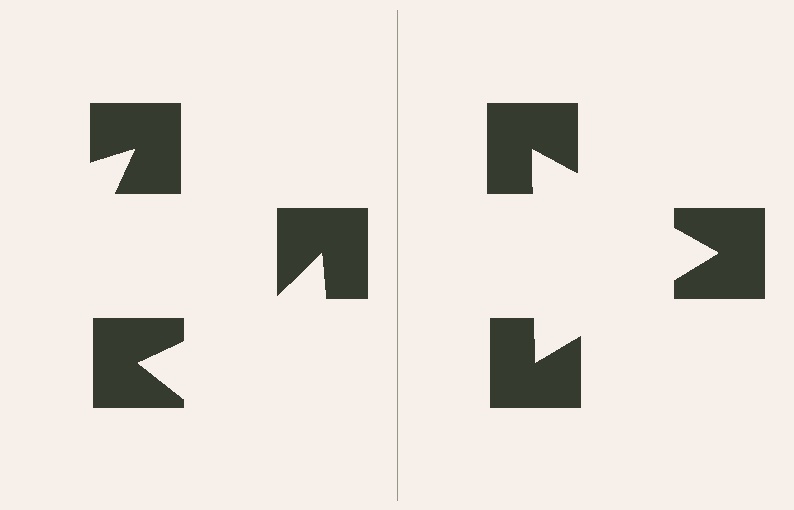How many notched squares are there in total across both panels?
6 — 3 on each side.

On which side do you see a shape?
An illusory triangle appears on the right side. On the left side the wedge cuts are rotated, so no coherent shape forms.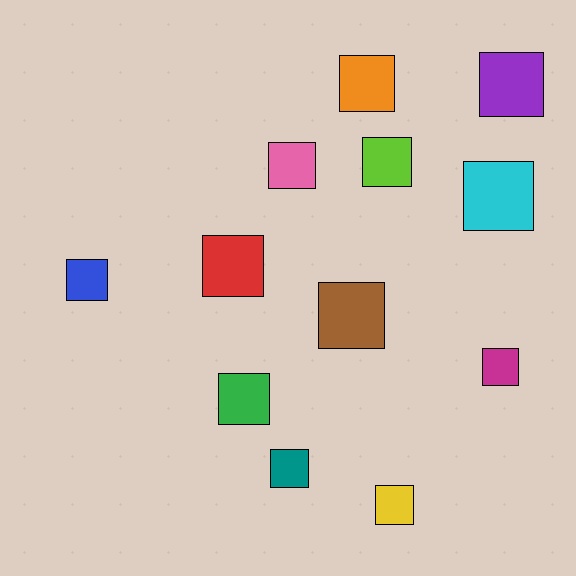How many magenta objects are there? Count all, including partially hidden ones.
There is 1 magenta object.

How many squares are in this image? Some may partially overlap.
There are 12 squares.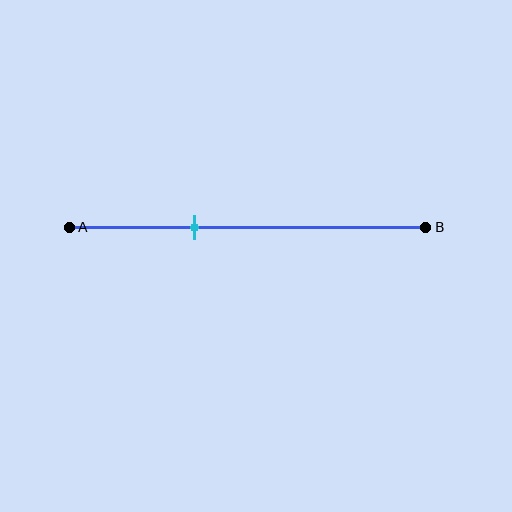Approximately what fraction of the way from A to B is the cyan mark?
The cyan mark is approximately 35% of the way from A to B.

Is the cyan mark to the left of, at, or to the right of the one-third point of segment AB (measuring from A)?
The cyan mark is approximately at the one-third point of segment AB.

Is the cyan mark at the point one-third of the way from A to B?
Yes, the mark is approximately at the one-third point.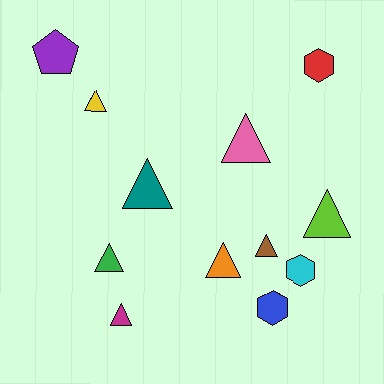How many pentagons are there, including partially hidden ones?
There is 1 pentagon.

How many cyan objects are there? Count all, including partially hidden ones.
There is 1 cyan object.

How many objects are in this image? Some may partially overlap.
There are 12 objects.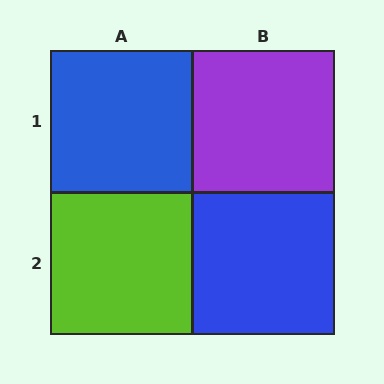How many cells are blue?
2 cells are blue.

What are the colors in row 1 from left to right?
Blue, purple.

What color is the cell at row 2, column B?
Blue.